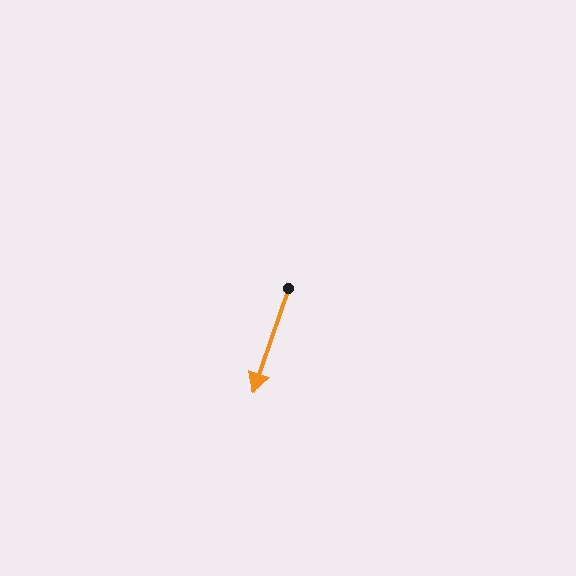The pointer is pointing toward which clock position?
Roughly 7 o'clock.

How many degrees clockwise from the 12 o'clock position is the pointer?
Approximately 199 degrees.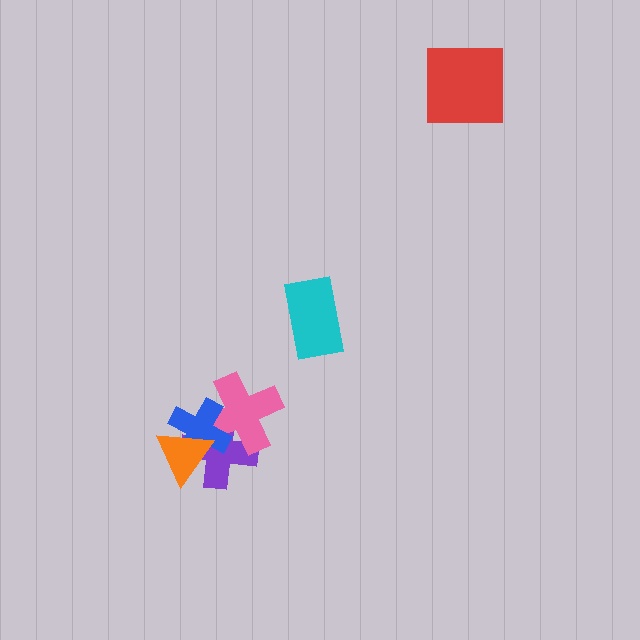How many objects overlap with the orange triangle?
2 objects overlap with the orange triangle.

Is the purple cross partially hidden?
Yes, it is partially covered by another shape.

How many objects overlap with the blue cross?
3 objects overlap with the blue cross.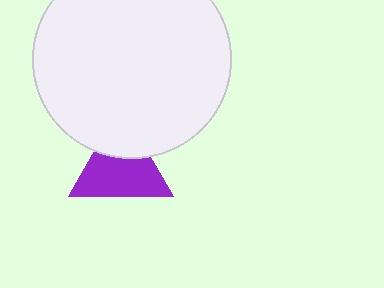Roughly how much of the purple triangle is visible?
Most of it is visible (roughly 68%).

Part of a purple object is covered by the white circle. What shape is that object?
It is a triangle.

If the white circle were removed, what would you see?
You would see the complete purple triangle.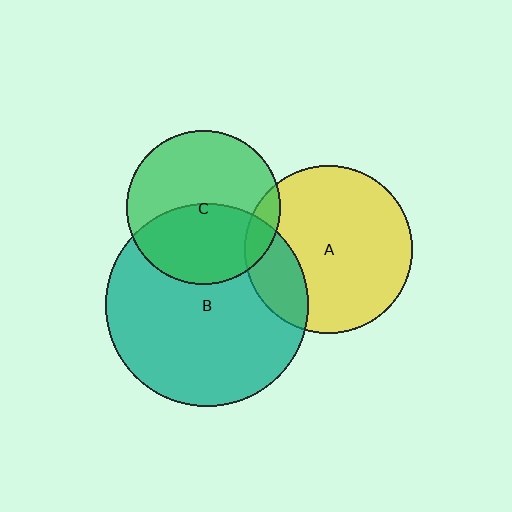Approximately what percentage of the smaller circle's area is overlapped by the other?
Approximately 20%.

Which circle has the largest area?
Circle B (teal).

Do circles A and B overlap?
Yes.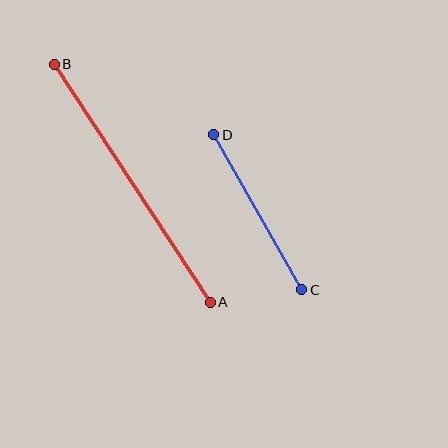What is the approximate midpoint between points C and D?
The midpoint is at approximately (258, 212) pixels.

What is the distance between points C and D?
The distance is approximately 178 pixels.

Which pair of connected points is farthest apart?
Points A and B are farthest apart.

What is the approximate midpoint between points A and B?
The midpoint is at approximately (132, 183) pixels.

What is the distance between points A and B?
The distance is approximately 285 pixels.